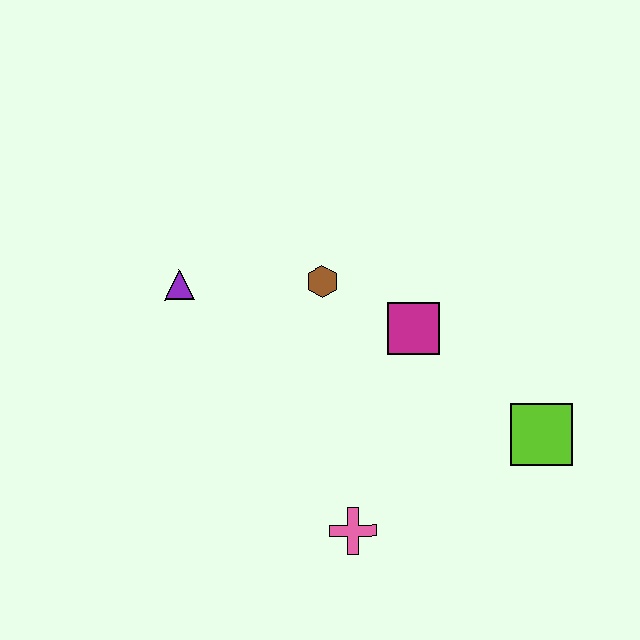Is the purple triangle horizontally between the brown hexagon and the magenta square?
No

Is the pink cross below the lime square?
Yes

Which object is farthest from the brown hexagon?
The lime square is farthest from the brown hexagon.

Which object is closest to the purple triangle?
The brown hexagon is closest to the purple triangle.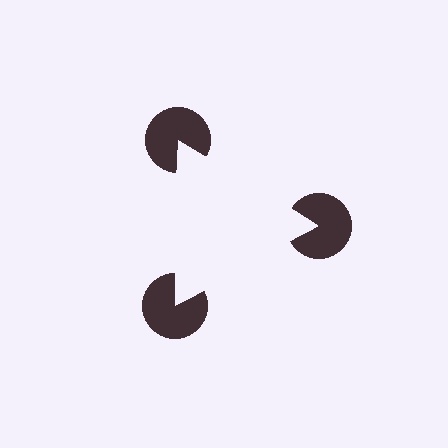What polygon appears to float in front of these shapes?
An illusory triangle — its edges are inferred from the aligned wedge cuts in the pac-man discs, not physically drawn.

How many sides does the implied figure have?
3 sides.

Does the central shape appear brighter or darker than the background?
It typically appears slightly brighter than the background, even though no actual brightness change is drawn.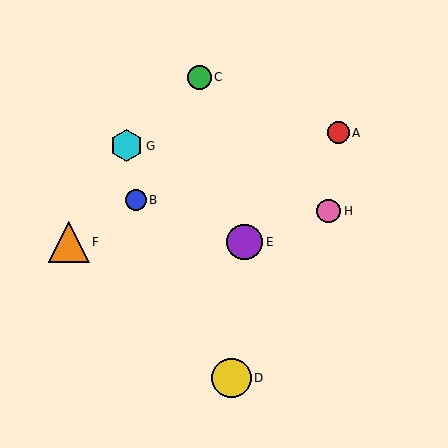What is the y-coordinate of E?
Object E is at y≈242.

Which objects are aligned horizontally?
Objects E, F are aligned horizontally.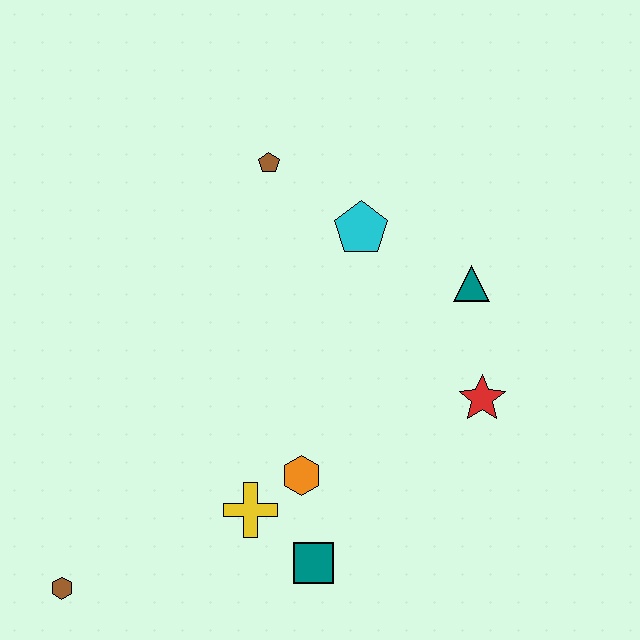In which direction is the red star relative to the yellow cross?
The red star is to the right of the yellow cross.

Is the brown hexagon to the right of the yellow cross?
No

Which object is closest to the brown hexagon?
The yellow cross is closest to the brown hexagon.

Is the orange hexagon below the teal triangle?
Yes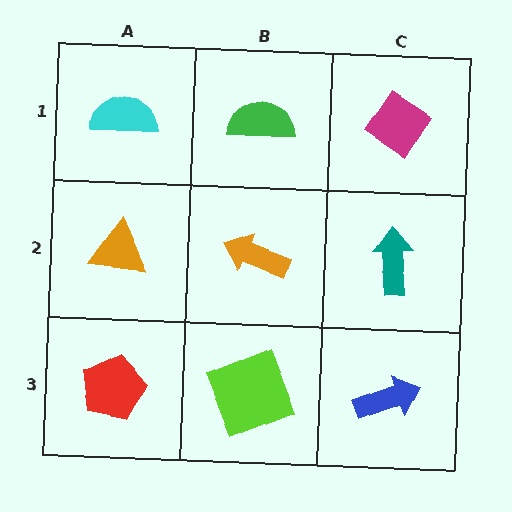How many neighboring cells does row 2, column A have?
3.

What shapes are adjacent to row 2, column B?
A green semicircle (row 1, column B), a lime square (row 3, column B), an orange triangle (row 2, column A), a teal arrow (row 2, column C).